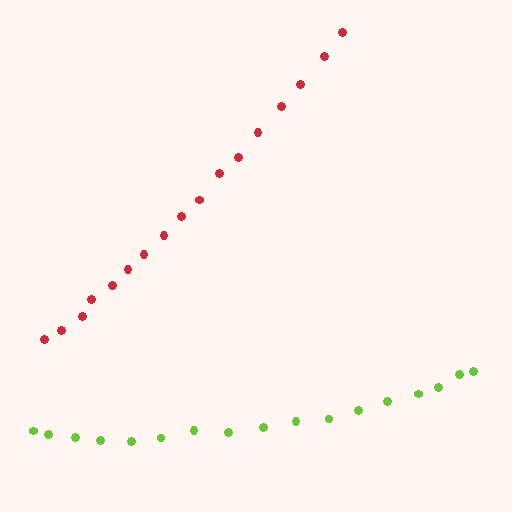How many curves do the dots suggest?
There are 2 distinct paths.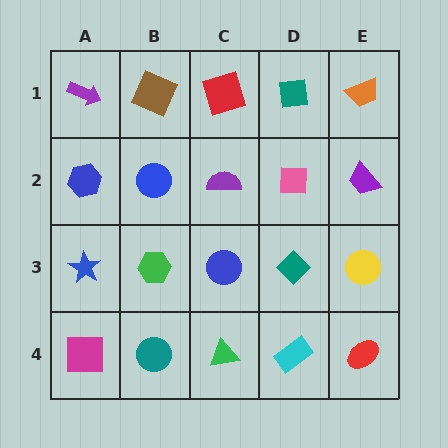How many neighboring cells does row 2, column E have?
3.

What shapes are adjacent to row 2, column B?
A brown square (row 1, column B), a green hexagon (row 3, column B), a blue hexagon (row 2, column A), a purple semicircle (row 2, column C).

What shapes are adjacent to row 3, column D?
A pink square (row 2, column D), a cyan rectangle (row 4, column D), a blue circle (row 3, column C), a yellow circle (row 3, column E).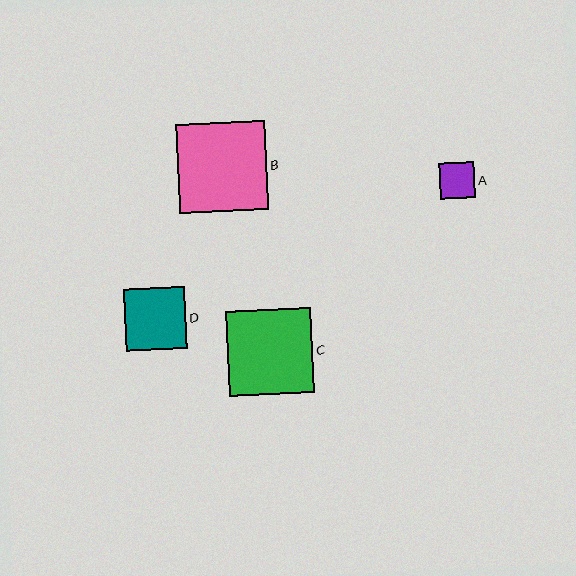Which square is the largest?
Square B is the largest with a size of approximately 89 pixels.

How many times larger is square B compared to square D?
Square B is approximately 1.4 times the size of square D.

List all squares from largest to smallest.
From largest to smallest: B, C, D, A.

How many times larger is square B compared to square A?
Square B is approximately 2.5 times the size of square A.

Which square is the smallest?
Square A is the smallest with a size of approximately 36 pixels.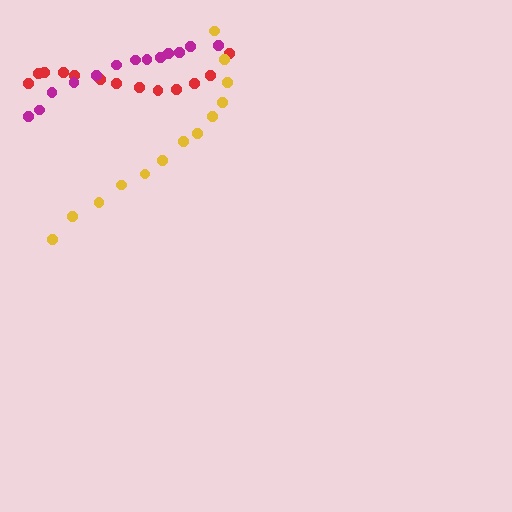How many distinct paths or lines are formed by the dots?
There are 3 distinct paths.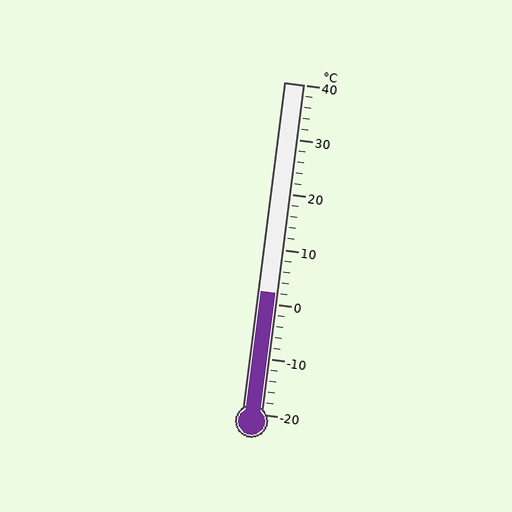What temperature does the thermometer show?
The thermometer shows approximately 2°C.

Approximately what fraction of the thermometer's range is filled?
The thermometer is filled to approximately 35% of its range.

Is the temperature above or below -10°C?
The temperature is above -10°C.